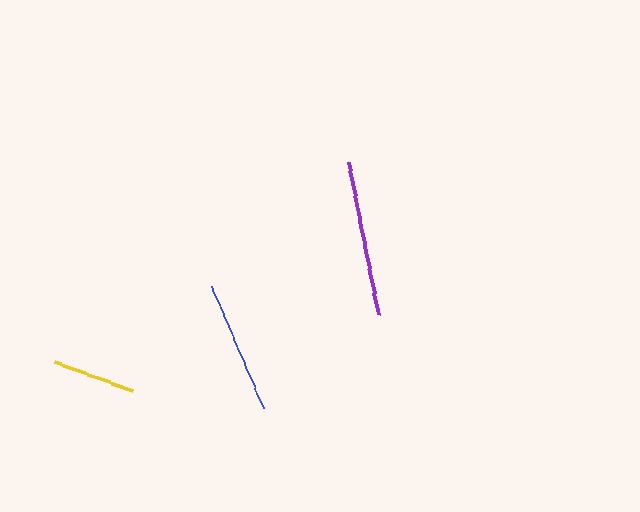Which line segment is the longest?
The purple line is the longest at approximately 155 pixels.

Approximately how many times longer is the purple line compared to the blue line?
The purple line is approximately 1.2 times the length of the blue line.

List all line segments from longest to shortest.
From longest to shortest: purple, blue, yellow.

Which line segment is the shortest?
The yellow line is the shortest at approximately 83 pixels.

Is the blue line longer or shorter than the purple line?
The purple line is longer than the blue line.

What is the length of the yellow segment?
The yellow segment is approximately 83 pixels long.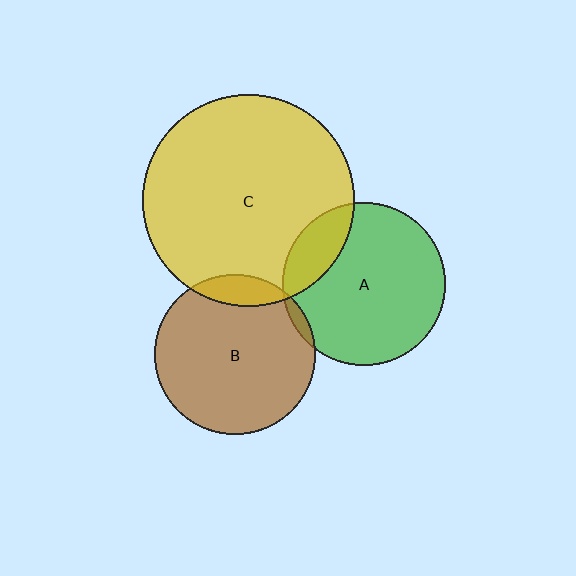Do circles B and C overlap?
Yes.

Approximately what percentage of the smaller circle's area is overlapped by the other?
Approximately 10%.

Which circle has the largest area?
Circle C (yellow).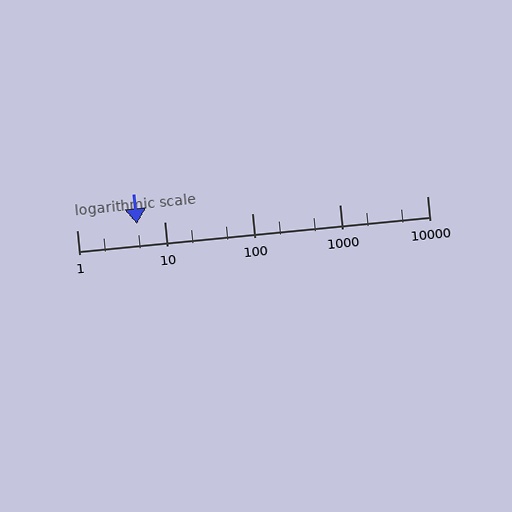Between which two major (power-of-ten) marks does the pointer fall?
The pointer is between 1 and 10.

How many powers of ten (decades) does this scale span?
The scale spans 4 decades, from 1 to 10000.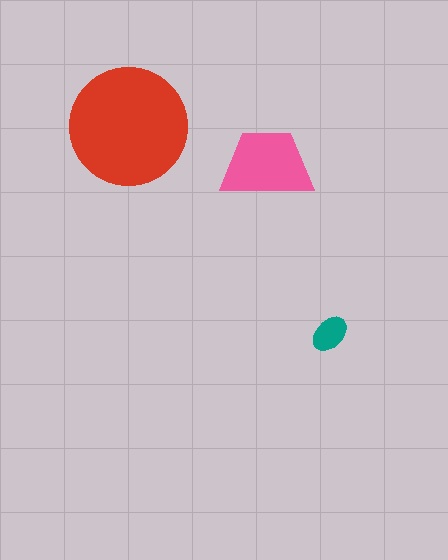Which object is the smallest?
The teal ellipse.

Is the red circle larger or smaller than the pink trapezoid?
Larger.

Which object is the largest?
The red circle.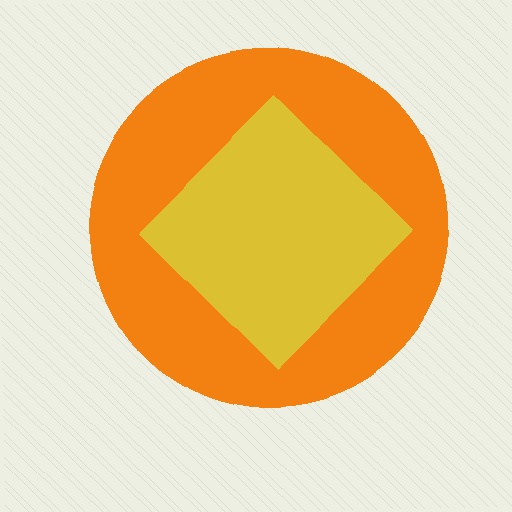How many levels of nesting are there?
2.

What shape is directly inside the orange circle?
The yellow diamond.